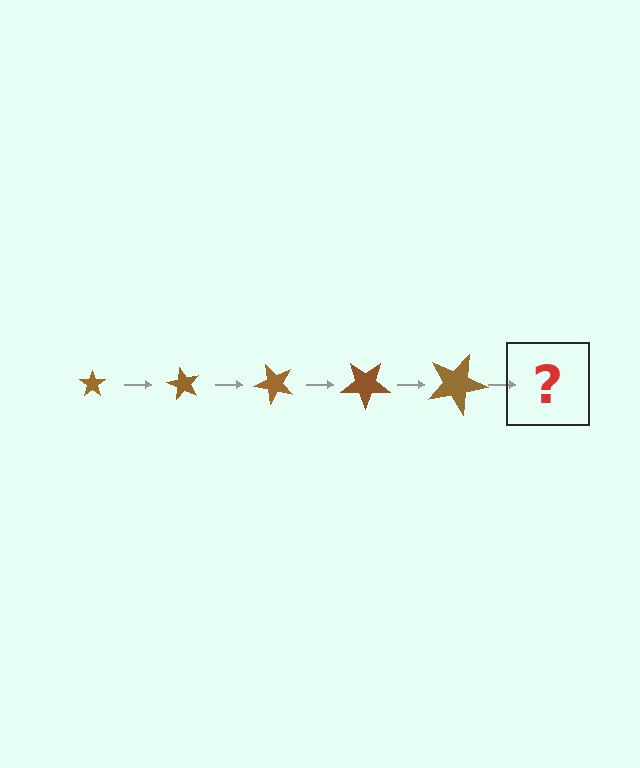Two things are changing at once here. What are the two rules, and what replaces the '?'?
The two rules are that the star grows larger each step and it rotates 60 degrees each step. The '?' should be a star, larger than the previous one and rotated 300 degrees from the start.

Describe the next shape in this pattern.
It should be a star, larger than the previous one and rotated 300 degrees from the start.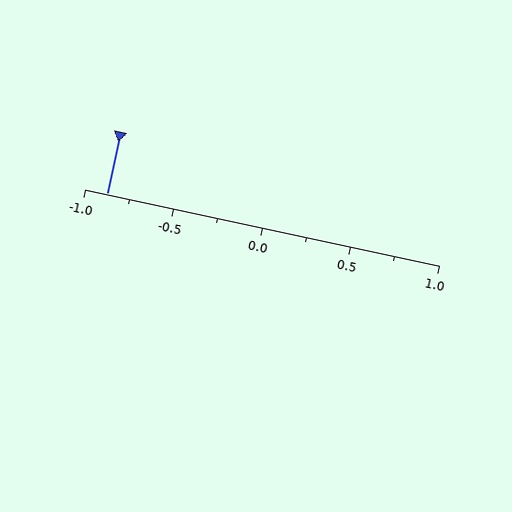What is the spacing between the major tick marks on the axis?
The major ticks are spaced 0.5 apart.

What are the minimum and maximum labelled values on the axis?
The axis runs from -1.0 to 1.0.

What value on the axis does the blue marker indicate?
The marker indicates approximately -0.88.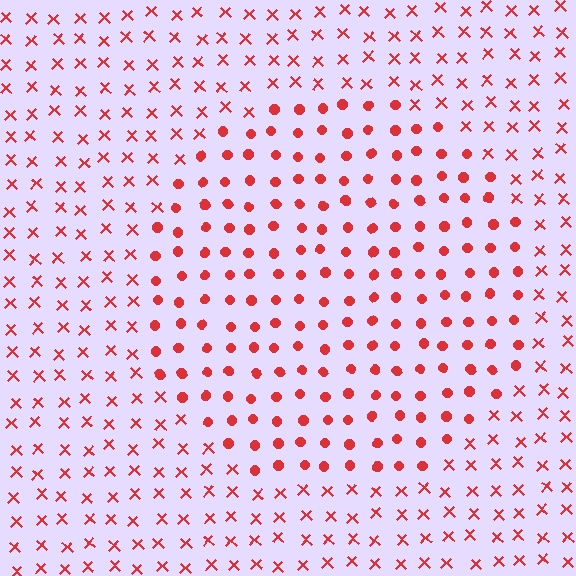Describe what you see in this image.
The image is filled with small red elements arranged in a uniform grid. A circle-shaped region contains circles, while the surrounding area contains X marks. The boundary is defined purely by the change in element shape.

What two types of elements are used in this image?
The image uses circles inside the circle region and X marks outside it.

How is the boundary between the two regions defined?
The boundary is defined by a change in element shape: circles inside vs. X marks outside. All elements share the same color and spacing.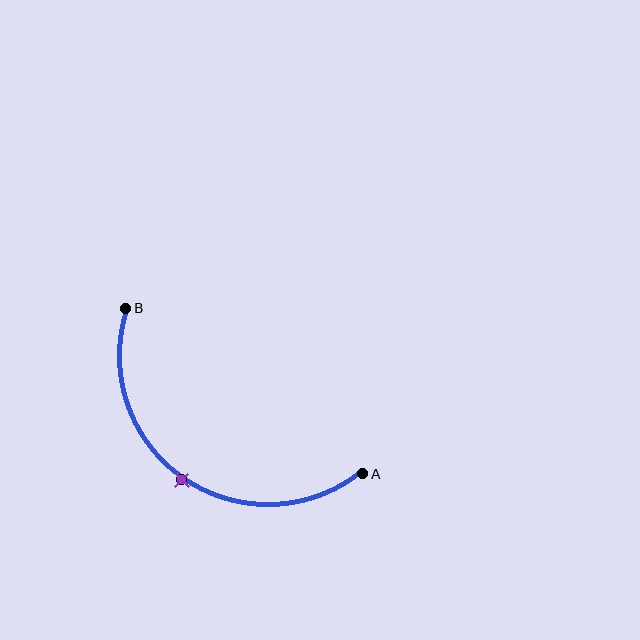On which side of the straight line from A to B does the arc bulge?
The arc bulges below and to the left of the straight line connecting A and B.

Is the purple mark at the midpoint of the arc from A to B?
Yes. The purple mark lies on the arc at equal arc-length from both A and B — it is the arc midpoint.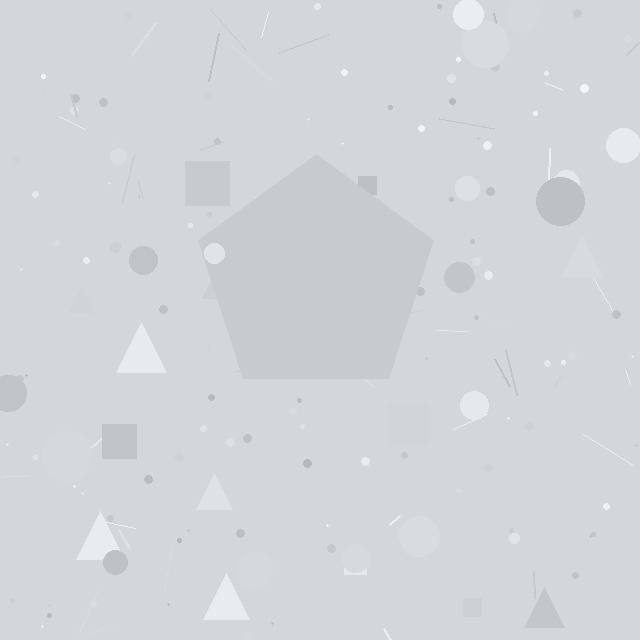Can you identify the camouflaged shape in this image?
The camouflaged shape is a pentagon.